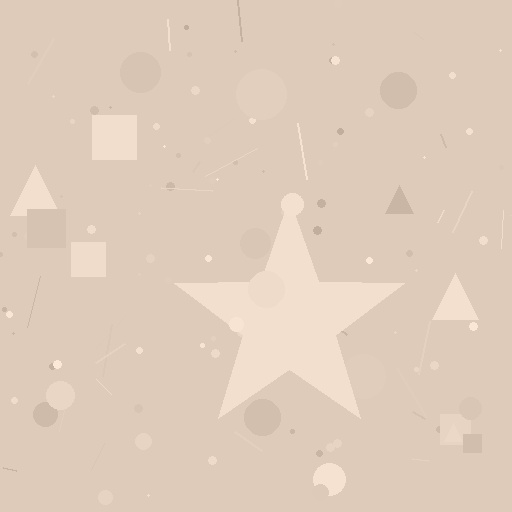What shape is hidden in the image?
A star is hidden in the image.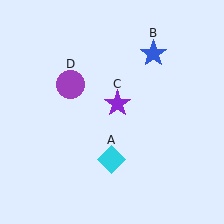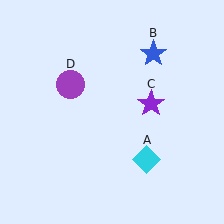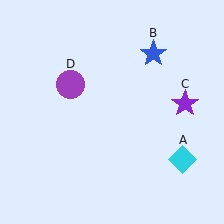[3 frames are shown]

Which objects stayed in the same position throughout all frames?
Blue star (object B) and purple circle (object D) remained stationary.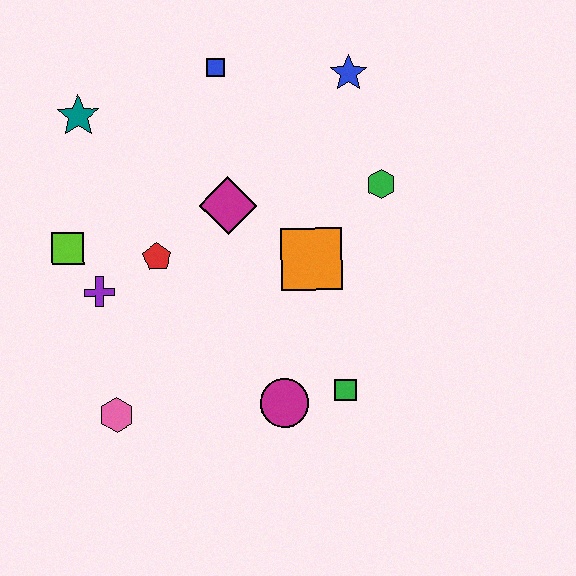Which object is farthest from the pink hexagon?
The blue star is farthest from the pink hexagon.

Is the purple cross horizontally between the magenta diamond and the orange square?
No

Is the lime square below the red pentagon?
No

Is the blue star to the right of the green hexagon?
No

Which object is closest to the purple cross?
The lime square is closest to the purple cross.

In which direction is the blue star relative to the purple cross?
The blue star is to the right of the purple cross.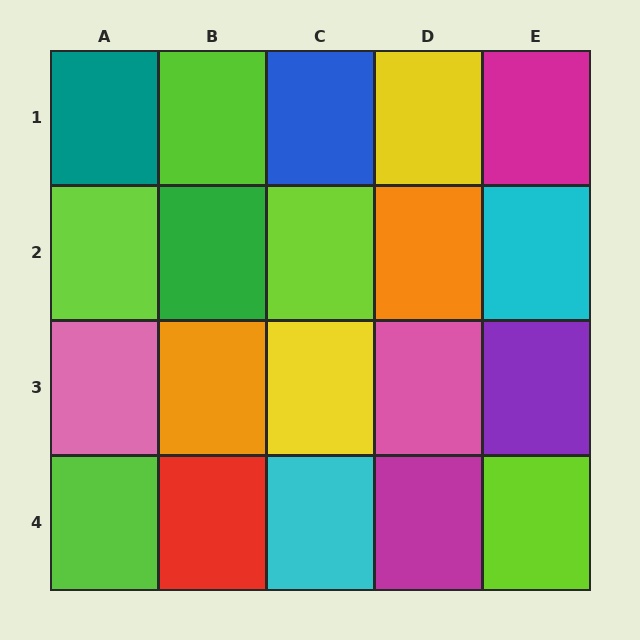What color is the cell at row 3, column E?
Purple.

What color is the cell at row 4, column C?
Cyan.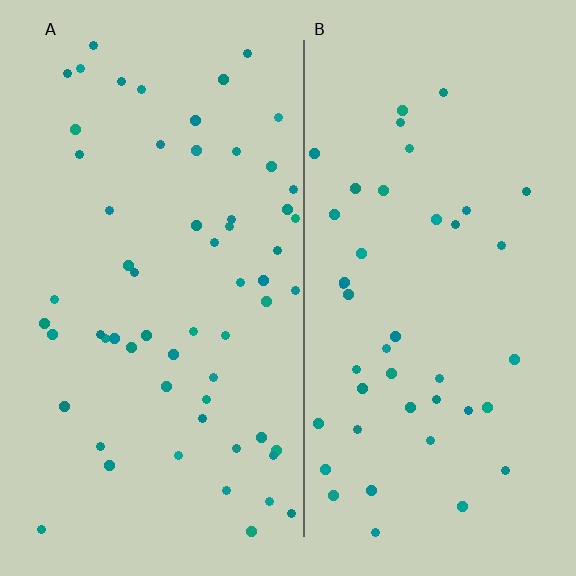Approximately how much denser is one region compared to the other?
Approximately 1.4× — region A over region B.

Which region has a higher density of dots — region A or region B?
A (the left).